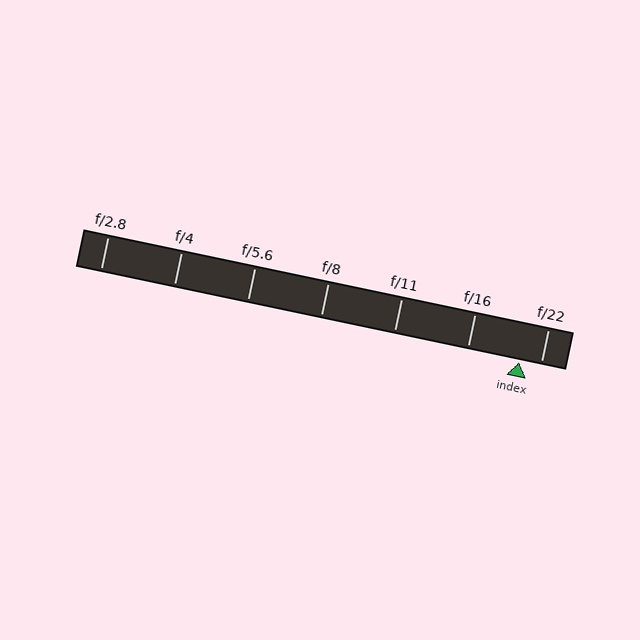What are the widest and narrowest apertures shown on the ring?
The widest aperture shown is f/2.8 and the narrowest is f/22.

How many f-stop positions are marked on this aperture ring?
There are 7 f-stop positions marked.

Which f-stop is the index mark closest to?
The index mark is closest to f/22.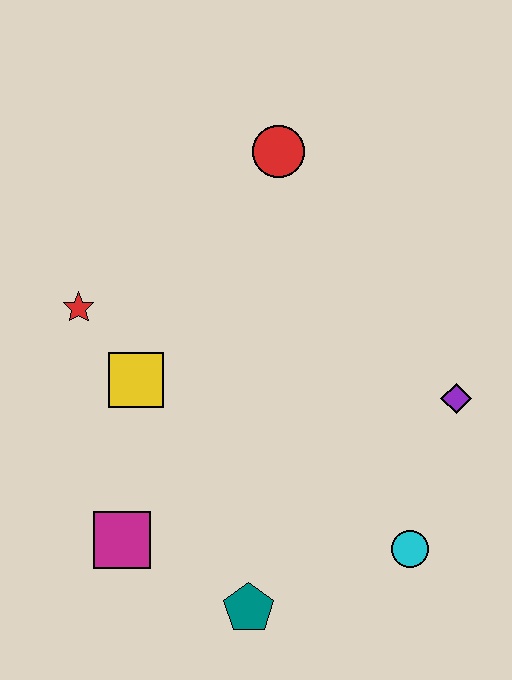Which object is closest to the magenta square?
The teal pentagon is closest to the magenta square.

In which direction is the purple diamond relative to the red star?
The purple diamond is to the right of the red star.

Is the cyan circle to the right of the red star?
Yes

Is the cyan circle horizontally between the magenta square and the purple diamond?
Yes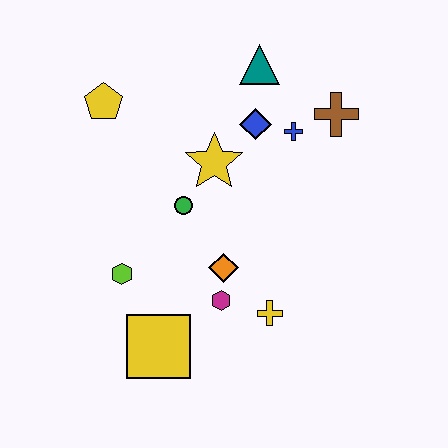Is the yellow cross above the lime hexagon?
No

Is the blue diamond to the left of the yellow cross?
Yes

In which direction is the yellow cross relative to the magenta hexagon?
The yellow cross is to the right of the magenta hexagon.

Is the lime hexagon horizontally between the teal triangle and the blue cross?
No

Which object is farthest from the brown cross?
The yellow square is farthest from the brown cross.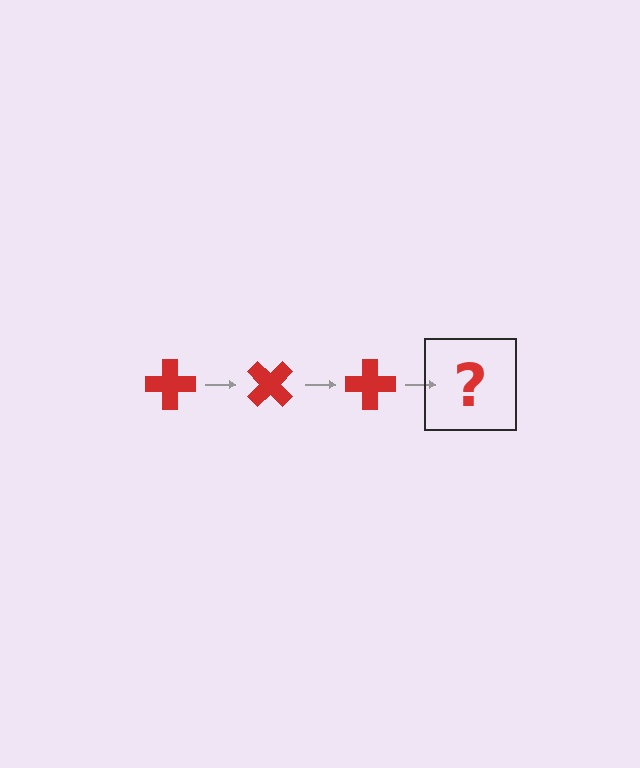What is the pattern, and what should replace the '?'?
The pattern is that the cross rotates 45 degrees each step. The '?' should be a red cross rotated 135 degrees.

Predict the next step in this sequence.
The next step is a red cross rotated 135 degrees.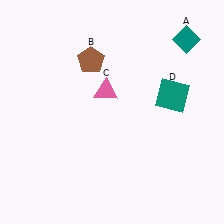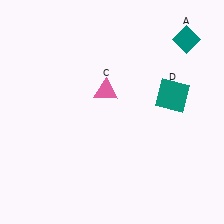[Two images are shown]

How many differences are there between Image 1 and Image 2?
There is 1 difference between the two images.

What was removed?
The brown pentagon (B) was removed in Image 2.